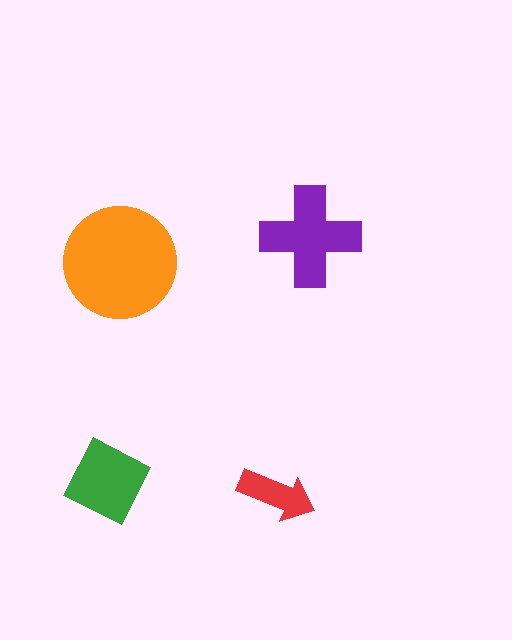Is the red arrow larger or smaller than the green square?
Smaller.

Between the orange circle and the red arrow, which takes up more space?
The orange circle.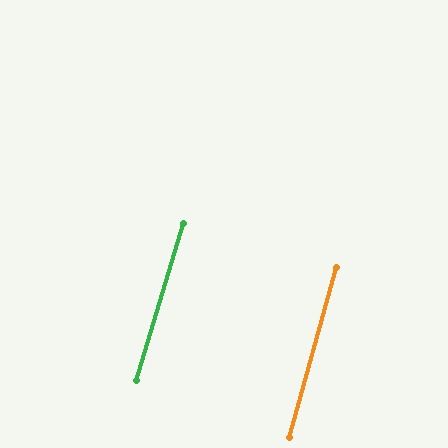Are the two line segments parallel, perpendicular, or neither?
Parallel — their directions differ by only 1.3°.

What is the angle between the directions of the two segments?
Approximately 1 degree.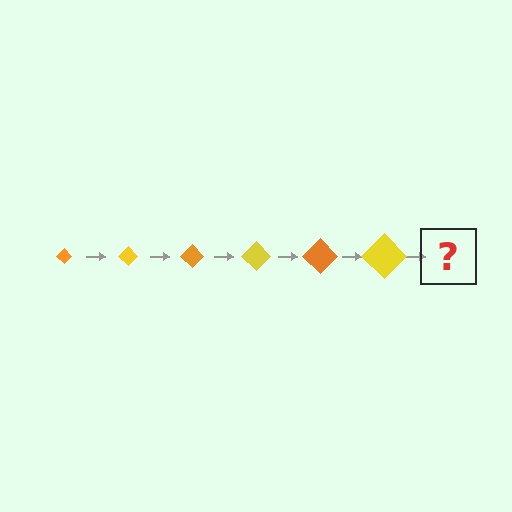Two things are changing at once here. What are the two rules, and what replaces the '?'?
The two rules are that the diamond grows larger each step and the color cycles through orange and yellow. The '?' should be an orange diamond, larger than the previous one.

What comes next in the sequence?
The next element should be an orange diamond, larger than the previous one.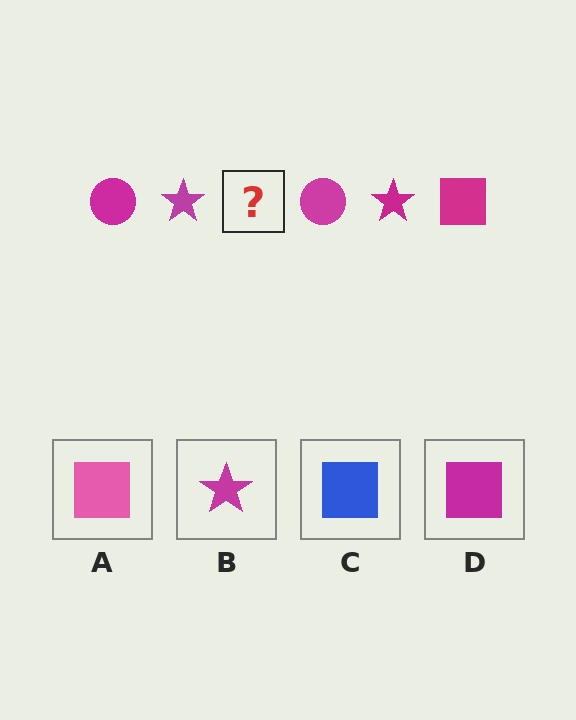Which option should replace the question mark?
Option D.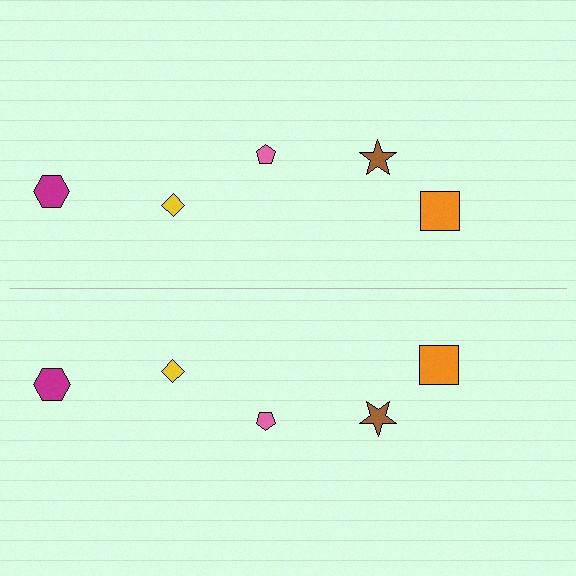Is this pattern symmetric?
Yes, this pattern has bilateral (reflection) symmetry.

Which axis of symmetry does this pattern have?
The pattern has a horizontal axis of symmetry running through the center of the image.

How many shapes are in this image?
There are 10 shapes in this image.